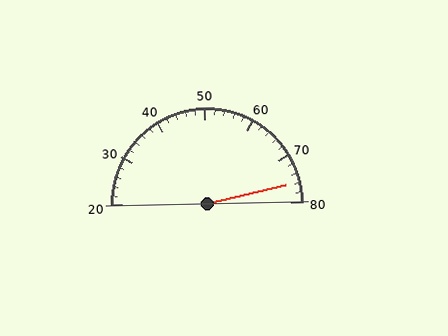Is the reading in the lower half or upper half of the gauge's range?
The reading is in the upper half of the range (20 to 80).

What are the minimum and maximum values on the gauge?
The gauge ranges from 20 to 80.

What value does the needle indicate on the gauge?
The needle indicates approximately 76.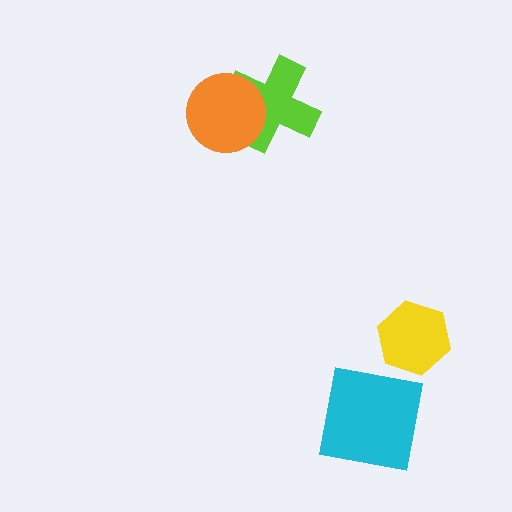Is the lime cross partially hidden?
Yes, it is partially covered by another shape.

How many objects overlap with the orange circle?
1 object overlaps with the orange circle.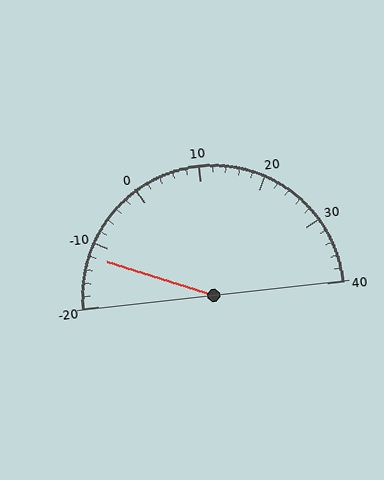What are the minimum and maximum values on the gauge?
The gauge ranges from -20 to 40.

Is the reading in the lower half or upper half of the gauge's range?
The reading is in the lower half of the range (-20 to 40).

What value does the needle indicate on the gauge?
The needle indicates approximately -12.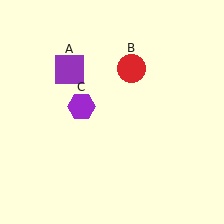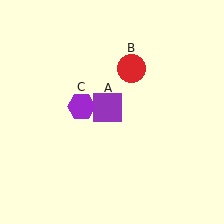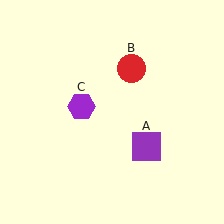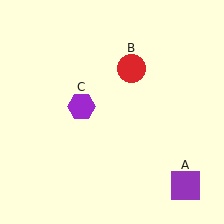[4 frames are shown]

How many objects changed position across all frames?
1 object changed position: purple square (object A).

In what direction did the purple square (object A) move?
The purple square (object A) moved down and to the right.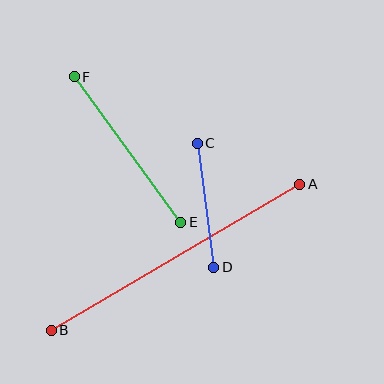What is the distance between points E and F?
The distance is approximately 180 pixels.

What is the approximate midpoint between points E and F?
The midpoint is at approximately (127, 150) pixels.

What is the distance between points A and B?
The distance is approximately 288 pixels.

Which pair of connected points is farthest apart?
Points A and B are farthest apart.